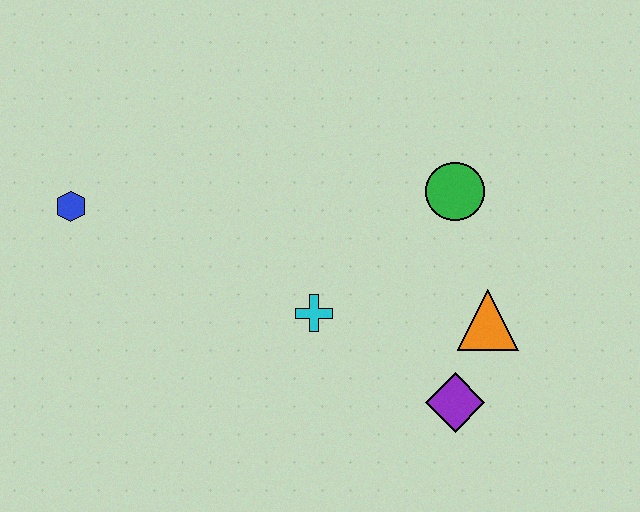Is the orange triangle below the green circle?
Yes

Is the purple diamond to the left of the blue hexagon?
No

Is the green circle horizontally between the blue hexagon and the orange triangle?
Yes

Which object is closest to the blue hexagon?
The cyan cross is closest to the blue hexagon.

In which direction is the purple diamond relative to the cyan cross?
The purple diamond is to the right of the cyan cross.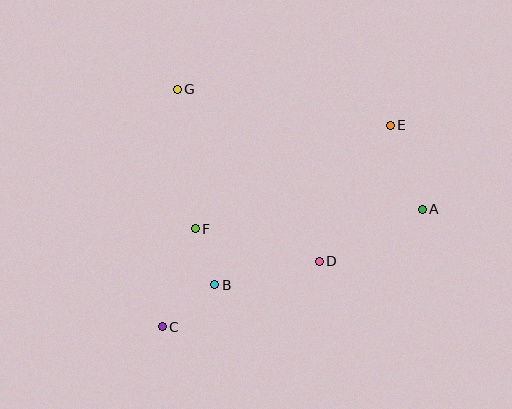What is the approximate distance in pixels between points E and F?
The distance between E and F is approximately 221 pixels.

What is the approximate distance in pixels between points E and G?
The distance between E and G is approximately 216 pixels.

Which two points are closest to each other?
Points B and F are closest to each other.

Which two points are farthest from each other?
Points C and E are farthest from each other.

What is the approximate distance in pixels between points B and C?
The distance between B and C is approximately 68 pixels.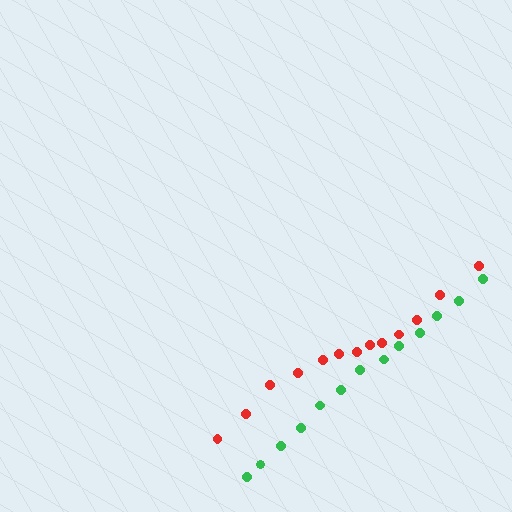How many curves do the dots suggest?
There are 2 distinct paths.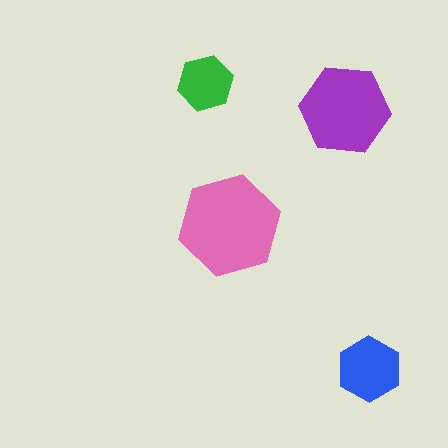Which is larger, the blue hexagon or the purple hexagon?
The purple one.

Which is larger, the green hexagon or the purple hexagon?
The purple one.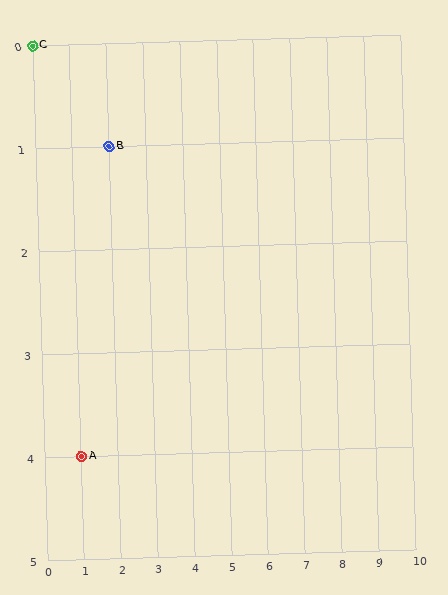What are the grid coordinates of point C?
Point C is at grid coordinates (0, 0).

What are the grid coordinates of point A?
Point A is at grid coordinates (1, 4).